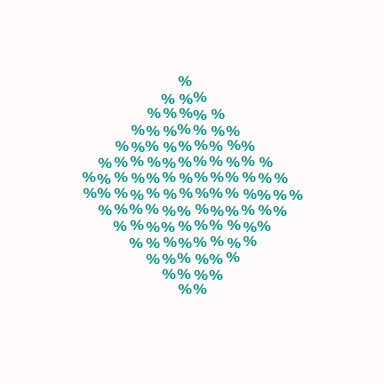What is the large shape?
The large shape is a diamond.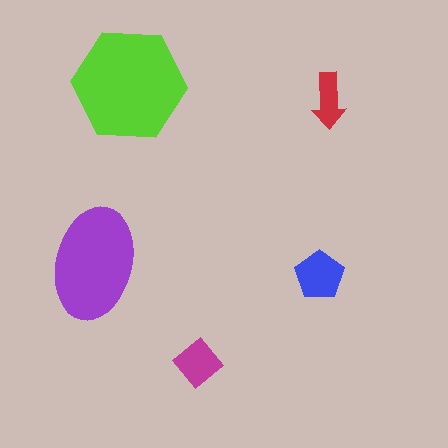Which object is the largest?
The lime hexagon.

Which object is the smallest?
The red arrow.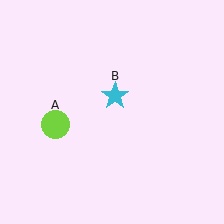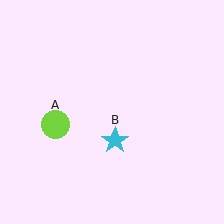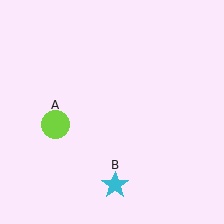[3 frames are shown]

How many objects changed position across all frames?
1 object changed position: cyan star (object B).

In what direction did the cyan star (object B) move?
The cyan star (object B) moved down.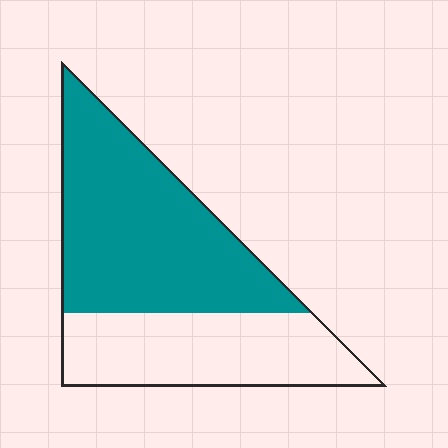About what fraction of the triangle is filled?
About three fifths (3/5).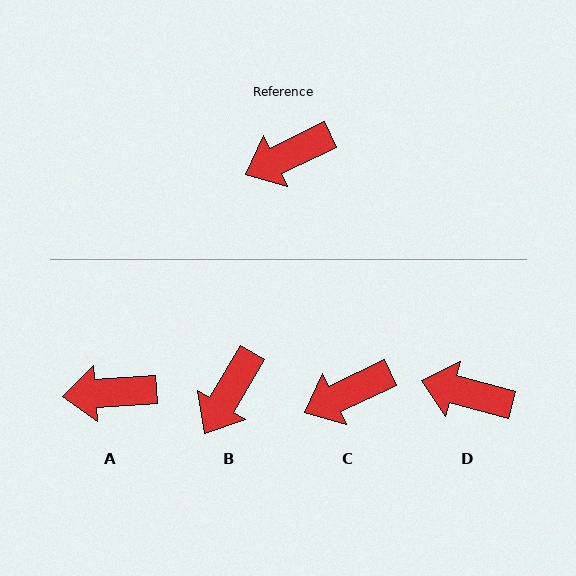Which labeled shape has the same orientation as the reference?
C.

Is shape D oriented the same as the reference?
No, it is off by about 41 degrees.